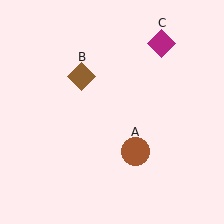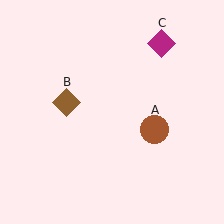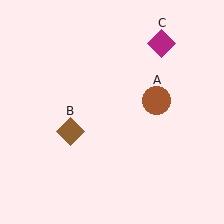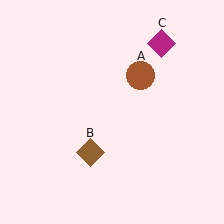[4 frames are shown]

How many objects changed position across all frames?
2 objects changed position: brown circle (object A), brown diamond (object B).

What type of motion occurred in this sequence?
The brown circle (object A), brown diamond (object B) rotated counterclockwise around the center of the scene.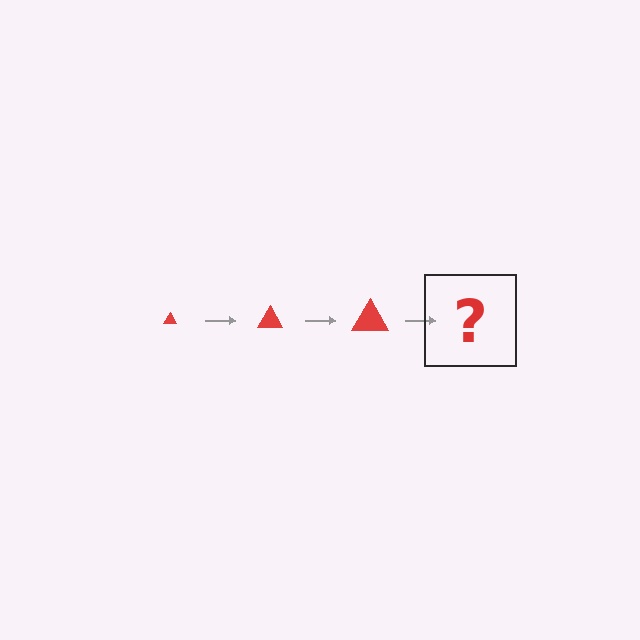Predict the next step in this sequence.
The next step is a red triangle, larger than the previous one.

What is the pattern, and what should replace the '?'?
The pattern is that the triangle gets progressively larger each step. The '?' should be a red triangle, larger than the previous one.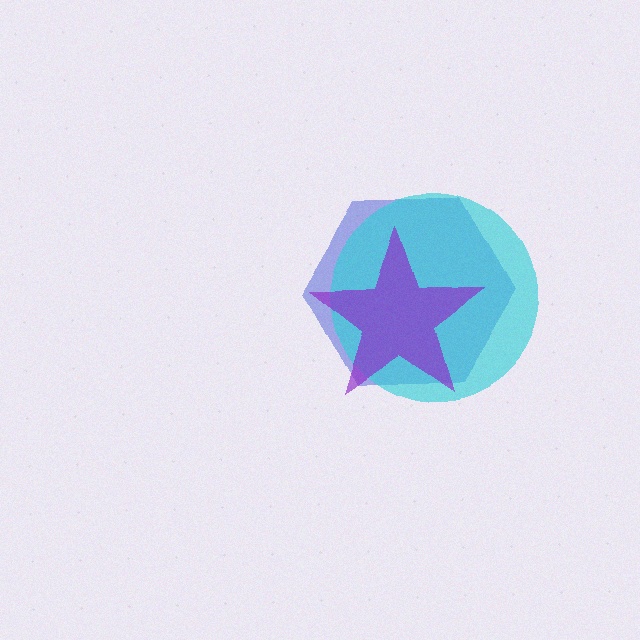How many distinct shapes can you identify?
There are 3 distinct shapes: a blue hexagon, a cyan circle, a purple star.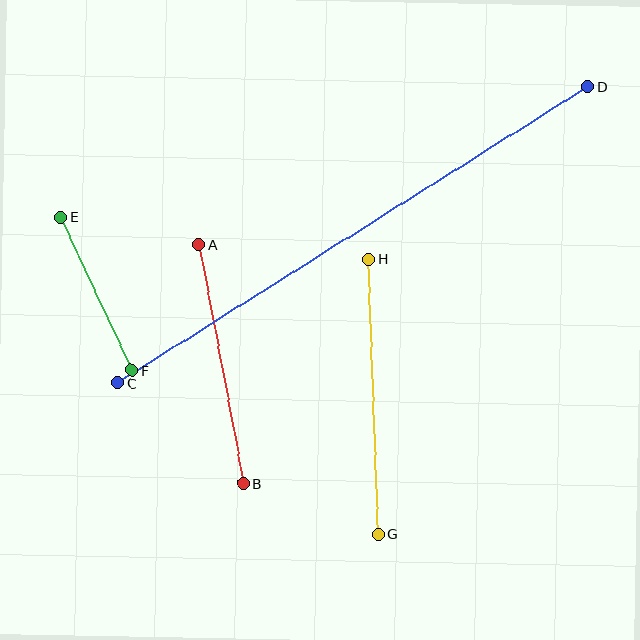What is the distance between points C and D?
The distance is approximately 556 pixels.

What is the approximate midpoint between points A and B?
The midpoint is at approximately (221, 364) pixels.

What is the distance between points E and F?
The distance is approximately 169 pixels.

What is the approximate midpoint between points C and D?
The midpoint is at approximately (353, 235) pixels.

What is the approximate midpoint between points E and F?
The midpoint is at approximately (96, 294) pixels.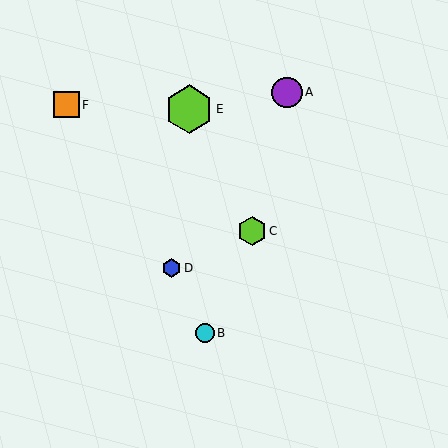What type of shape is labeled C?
Shape C is a lime hexagon.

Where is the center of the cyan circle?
The center of the cyan circle is at (205, 333).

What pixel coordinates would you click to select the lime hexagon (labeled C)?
Click at (252, 231) to select the lime hexagon C.